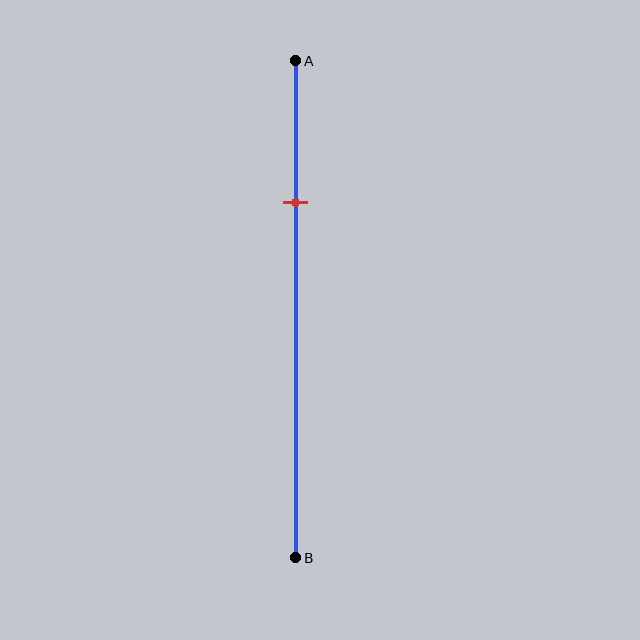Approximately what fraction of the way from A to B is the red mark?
The red mark is approximately 30% of the way from A to B.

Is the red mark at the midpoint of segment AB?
No, the mark is at about 30% from A, not at the 50% midpoint.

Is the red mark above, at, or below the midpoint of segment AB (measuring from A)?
The red mark is above the midpoint of segment AB.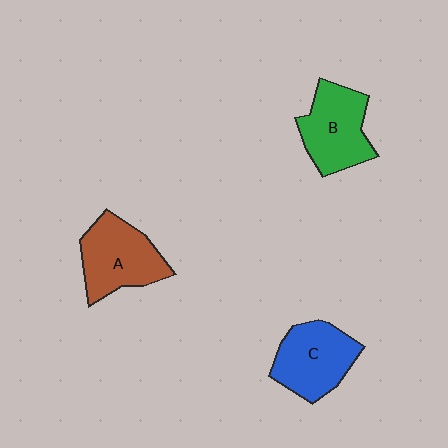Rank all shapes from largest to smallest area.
From largest to smallest: A (brown), B (green), C (blue).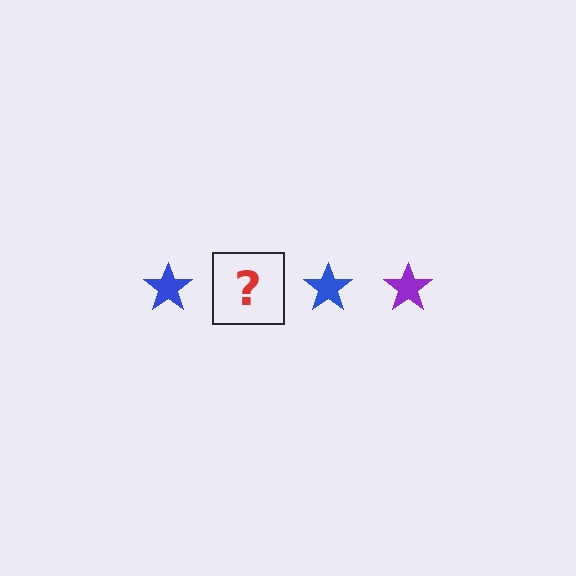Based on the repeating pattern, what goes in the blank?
The blank should be a purple star.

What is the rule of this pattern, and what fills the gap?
The rule is that the pattern cycles through blue, purple stars. The gap should be filled with a purple star.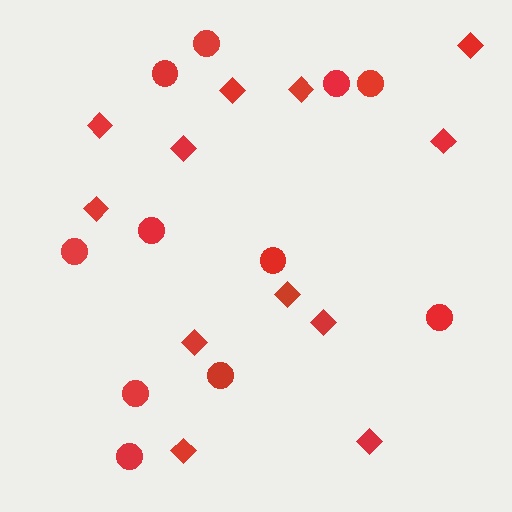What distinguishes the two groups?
There are 2 groups: one group of diamonds (12) and one group of circles (11).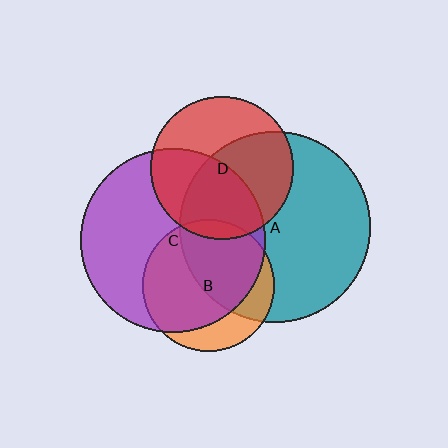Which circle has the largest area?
Circle A (teal).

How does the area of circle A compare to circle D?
Approximately 1.8 times.